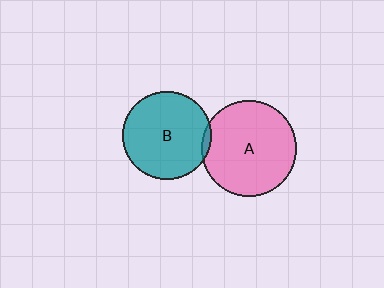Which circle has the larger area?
Circle A (pink).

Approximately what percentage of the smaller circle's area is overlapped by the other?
Approximately 5%.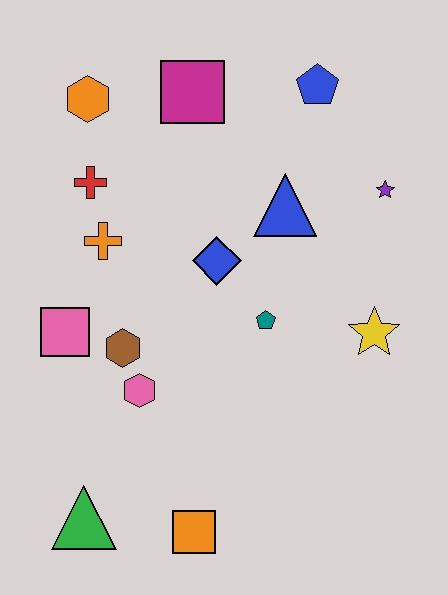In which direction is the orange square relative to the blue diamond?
The orange square is below the blue diamond.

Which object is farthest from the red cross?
The orange square is farthest from the red cross.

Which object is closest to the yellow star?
The teal pentagon is closest to the yellow star.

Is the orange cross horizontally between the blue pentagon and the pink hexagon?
No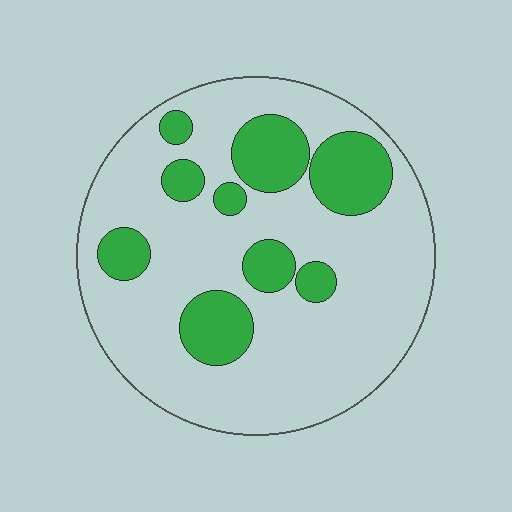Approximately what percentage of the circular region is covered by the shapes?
Approximately 25%.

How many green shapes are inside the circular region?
9.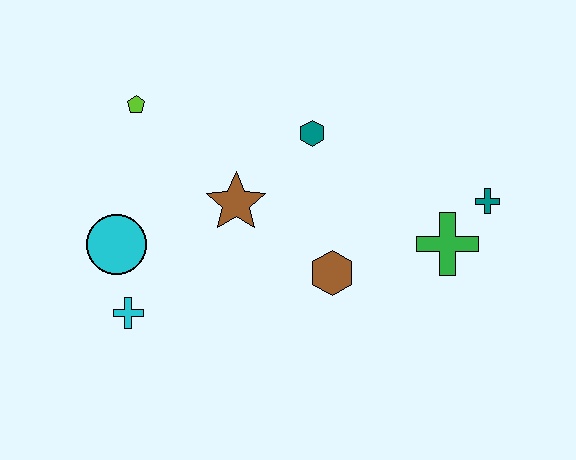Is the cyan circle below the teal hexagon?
Yes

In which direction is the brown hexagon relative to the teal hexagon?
The brown hexagon is below the teal hexagon.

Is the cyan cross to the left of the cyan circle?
No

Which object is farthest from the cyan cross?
The teal cross is farthest from the cyan cross.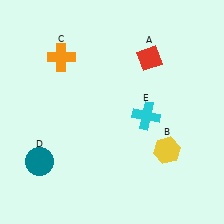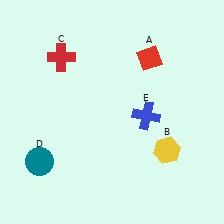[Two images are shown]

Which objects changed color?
C changed from orange to red. E changed from cyan to blue.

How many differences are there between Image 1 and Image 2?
There are 2 differences between the two images.